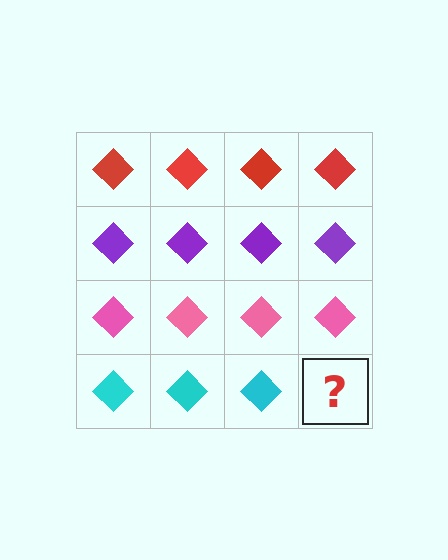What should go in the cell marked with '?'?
The missing cell should contain a cyan diamond.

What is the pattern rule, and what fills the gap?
The rule is that each row has a consistent color. The gap should be filled with a cyan diamond.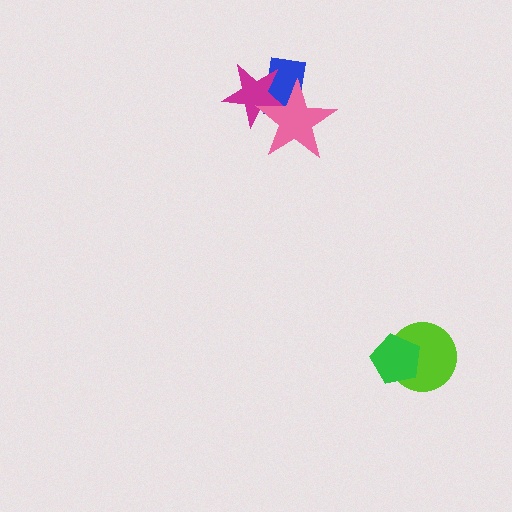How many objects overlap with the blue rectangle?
2 objects overlap with the blue rectangle.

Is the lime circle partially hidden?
Yes, it is partially covered by another shape.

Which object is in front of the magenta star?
The pink star is in front of the magenta star.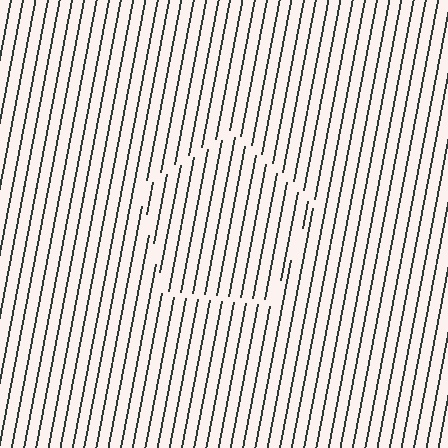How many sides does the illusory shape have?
5 sides — the line-ends trace a pentagon.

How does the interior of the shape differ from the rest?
The interior of the shape contains the same grating, shifted by half a period — the contour is defined by the phase discontinuity where line-ends from the inner and outer gratings abut.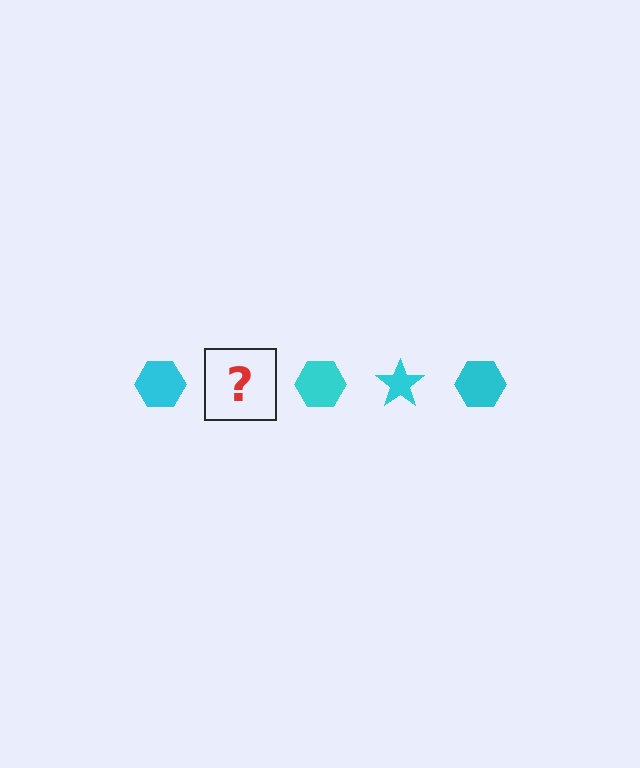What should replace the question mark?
The question mark should be replaced with a cyan star.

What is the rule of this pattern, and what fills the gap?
The rule is that the pattern cycles through hexagon, star shapes in cyan. The gap should be filled with a cyan star.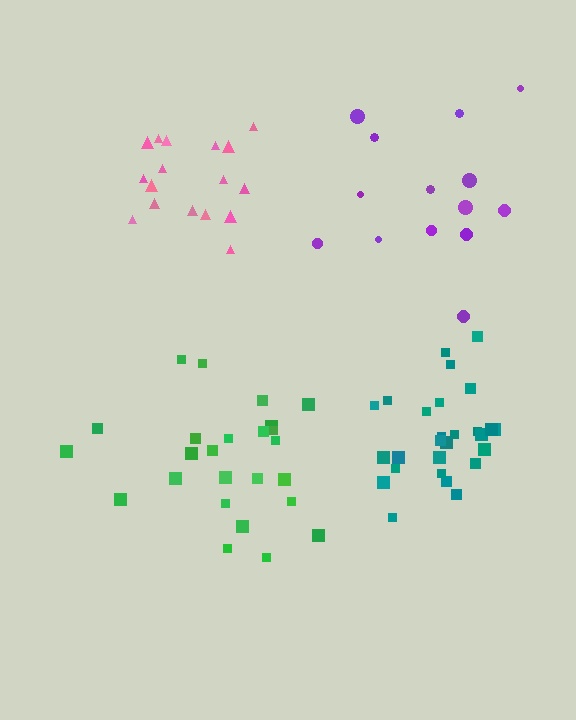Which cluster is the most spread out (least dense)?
Purple.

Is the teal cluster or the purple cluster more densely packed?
Teal.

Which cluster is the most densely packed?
Teal.